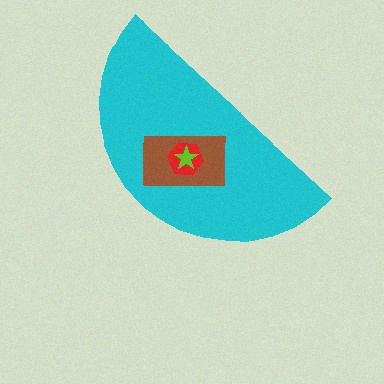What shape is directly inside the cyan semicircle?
The brown rectangle.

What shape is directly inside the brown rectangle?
The red hexagon.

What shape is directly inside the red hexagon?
The lime star.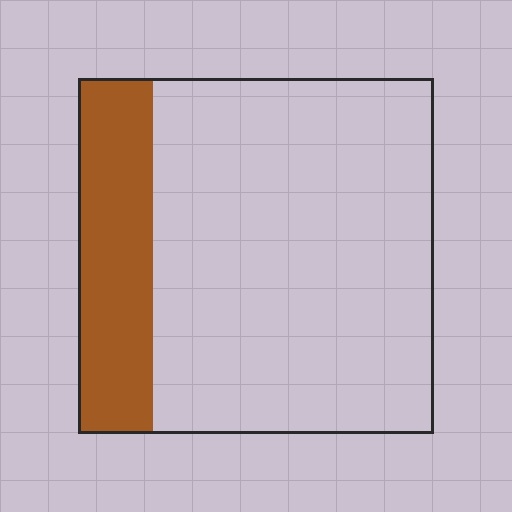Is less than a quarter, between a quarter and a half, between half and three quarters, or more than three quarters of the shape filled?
Less than a quarter.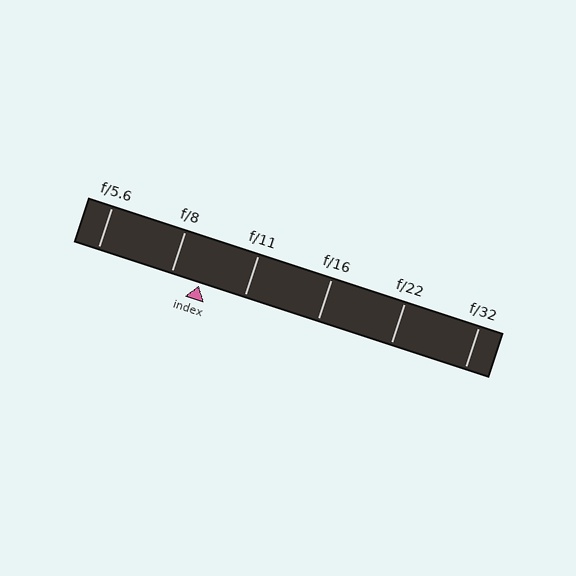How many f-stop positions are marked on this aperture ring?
There are 6 f-stop positions marked.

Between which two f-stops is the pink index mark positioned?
The index mark is between f/8 and f/11.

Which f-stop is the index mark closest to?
The index mark is closest to f/8.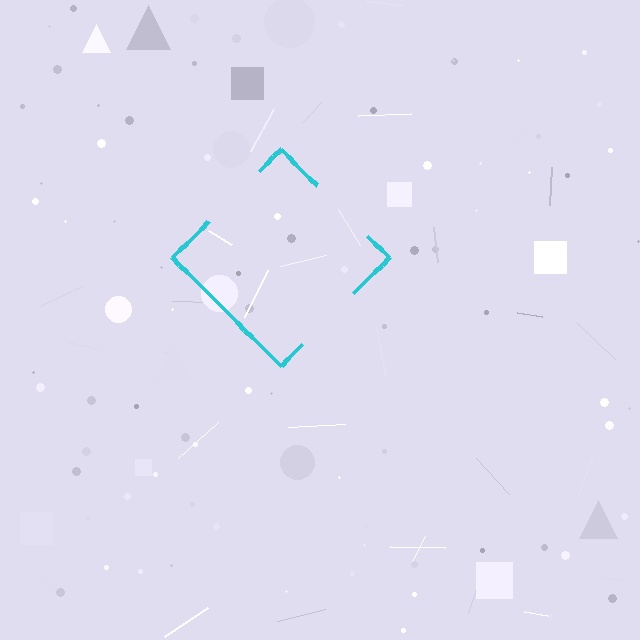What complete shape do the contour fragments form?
The contour fragments form a diamond.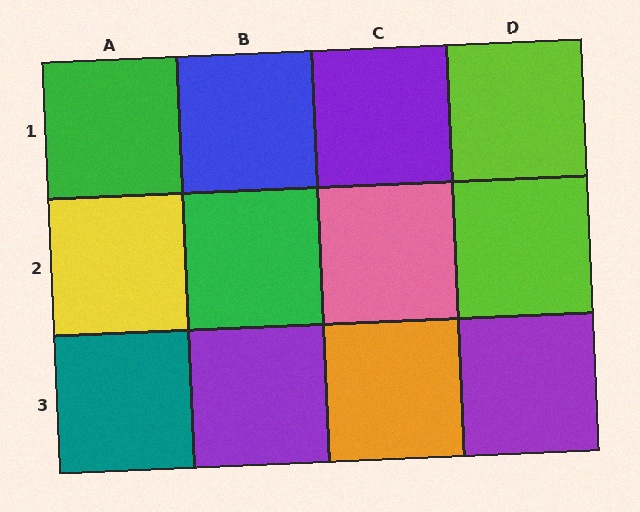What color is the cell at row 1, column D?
Lime.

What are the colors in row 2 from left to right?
Yellow, green, pink, lime.